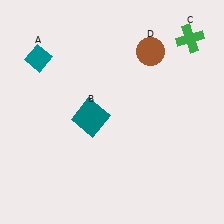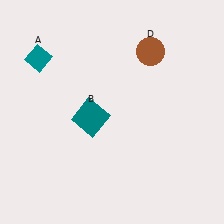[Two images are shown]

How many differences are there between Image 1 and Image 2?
There is 1 difference between the two images.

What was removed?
The green cross (C) was removed in Image 2.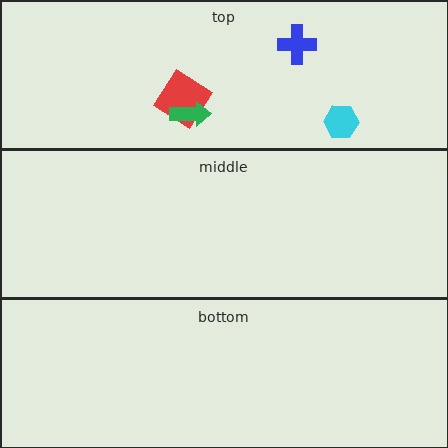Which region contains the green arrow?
The top region.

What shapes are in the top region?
The cyan hexagon, the red diamond, the green arrow, the blue cross.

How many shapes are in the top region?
4.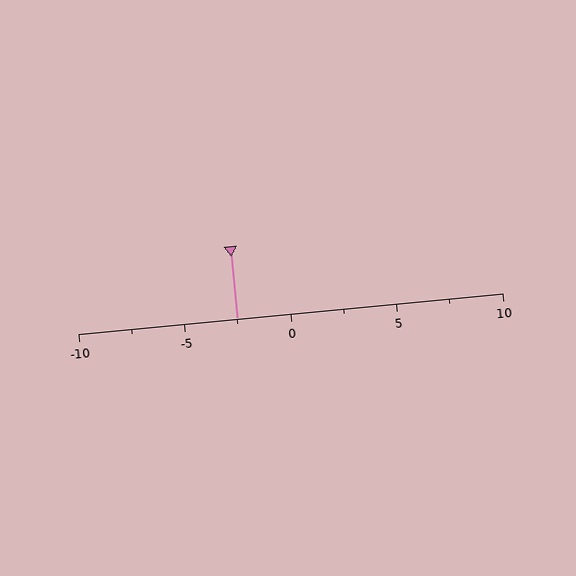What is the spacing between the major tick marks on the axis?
The major ticks are spaced 5 apart.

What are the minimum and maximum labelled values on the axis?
The axis runs from -10 to 10.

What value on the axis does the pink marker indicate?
The marker indicates approximately -2.5.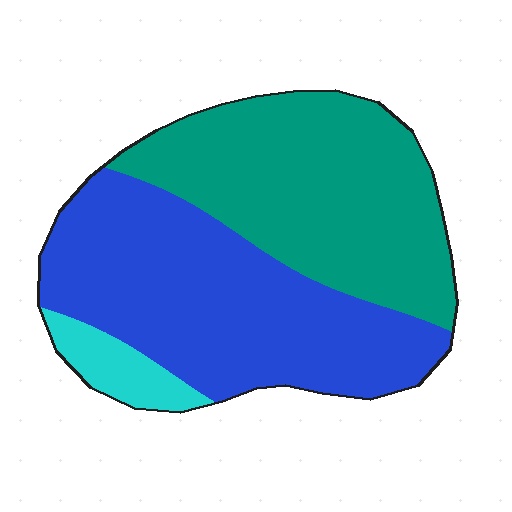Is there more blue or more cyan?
Blue.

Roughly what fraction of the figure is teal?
Teal takes up about two fifths (2/5) of the figure.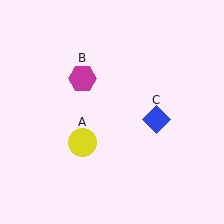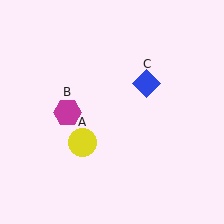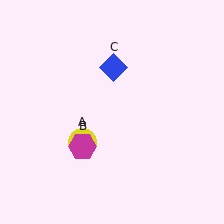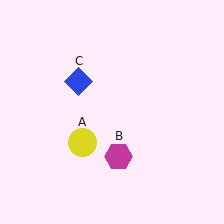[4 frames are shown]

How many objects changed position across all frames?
2 objects changed position: magenta hexagon (object B), blue diamond (object C).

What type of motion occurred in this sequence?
The magenta hexagon (object B), blue diamond (object C) rotated counterclockwise around the center of the scene.